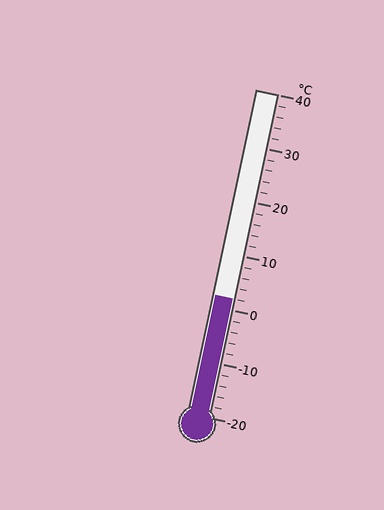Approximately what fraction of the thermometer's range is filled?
The thermometer is filled to approximately 35% of its range.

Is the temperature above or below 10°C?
The temperature is below 10°C.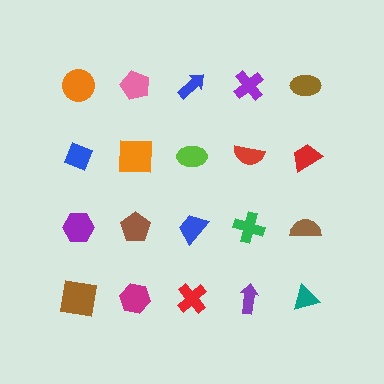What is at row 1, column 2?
A pink pentagon.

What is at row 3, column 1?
A purple hexagon.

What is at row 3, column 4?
A green cross.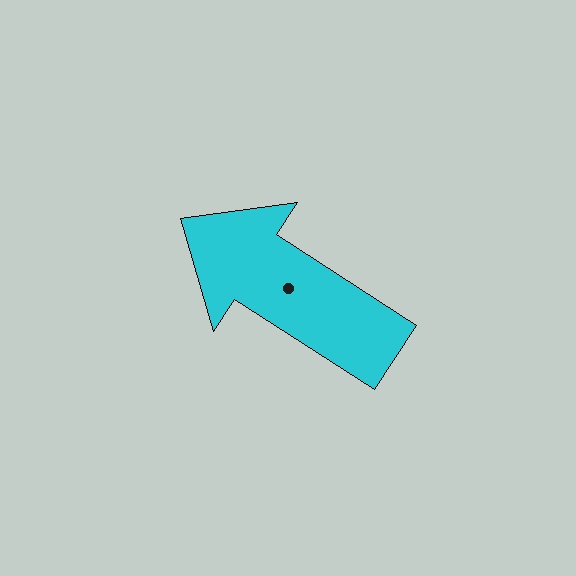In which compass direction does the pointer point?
Northwest.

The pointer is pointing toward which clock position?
Roughly 10 o'clock.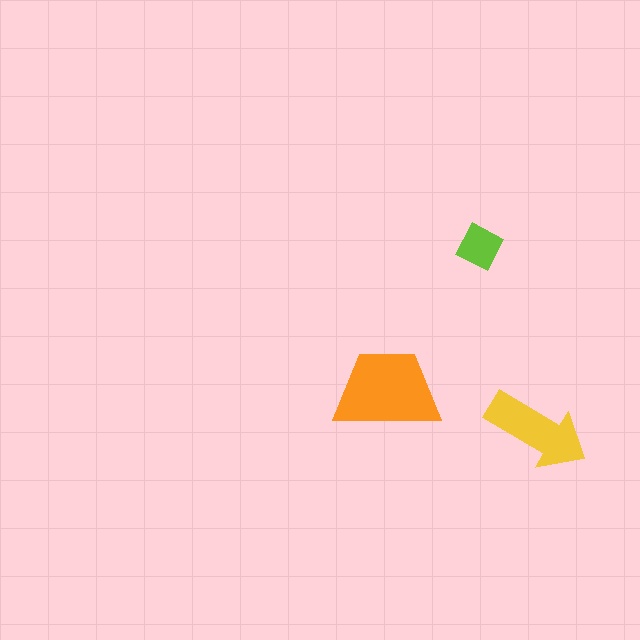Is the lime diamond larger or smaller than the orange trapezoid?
Smaller.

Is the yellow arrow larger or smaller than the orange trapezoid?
Smaller.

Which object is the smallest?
The lime diamond.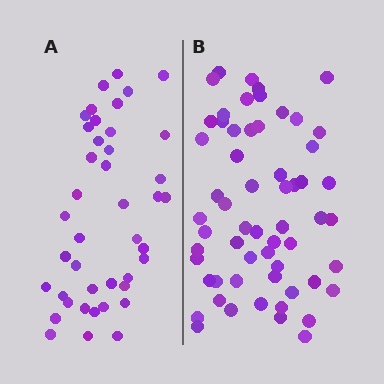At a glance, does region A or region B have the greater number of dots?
Region B (the right region) has more dots.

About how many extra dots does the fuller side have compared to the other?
Region B has approximately 15 more dots than region A.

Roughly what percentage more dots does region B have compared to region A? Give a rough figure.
About 40% more.